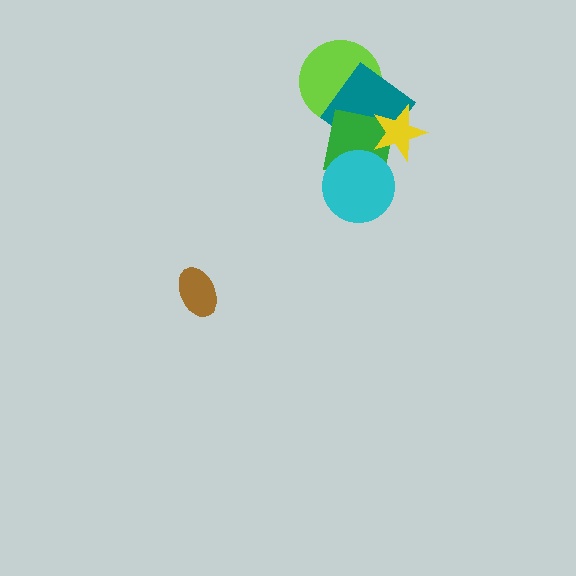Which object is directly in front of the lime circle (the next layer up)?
The teal diamond is directly in front of the lime circle.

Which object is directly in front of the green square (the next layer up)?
The yellow star is directly in front of the green square.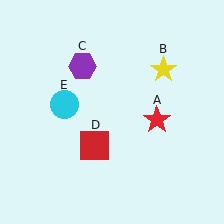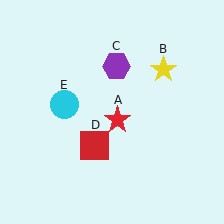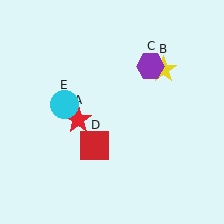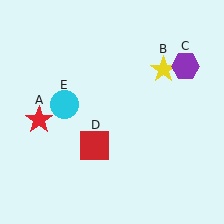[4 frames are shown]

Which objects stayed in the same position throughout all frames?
Yellow star (object B) and red square (object D) and cyan circle (object E) remained stationary.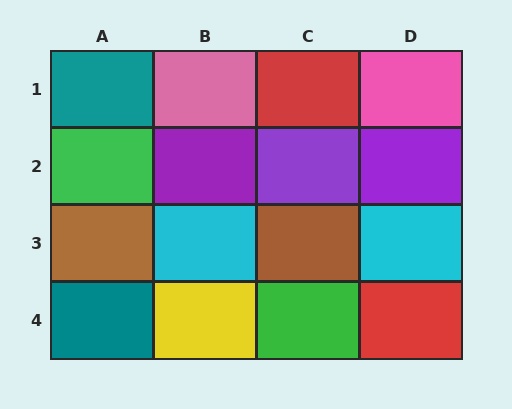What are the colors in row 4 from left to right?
Teal, yellow, green, red.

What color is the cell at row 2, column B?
Purple.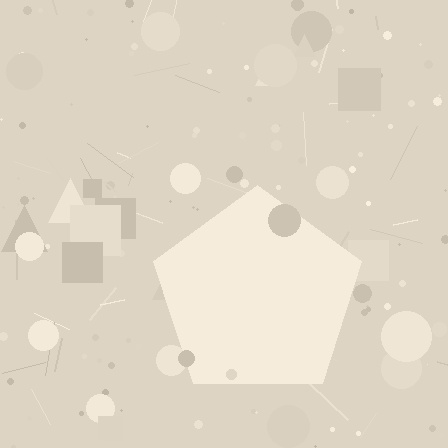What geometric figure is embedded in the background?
A pentagon is embedded in the background.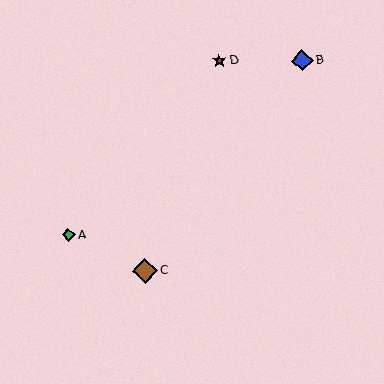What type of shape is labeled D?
Shape D is a red star.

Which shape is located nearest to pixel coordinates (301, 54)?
The blue diamond (labeled B) at (302, 60) is nearest to that location.